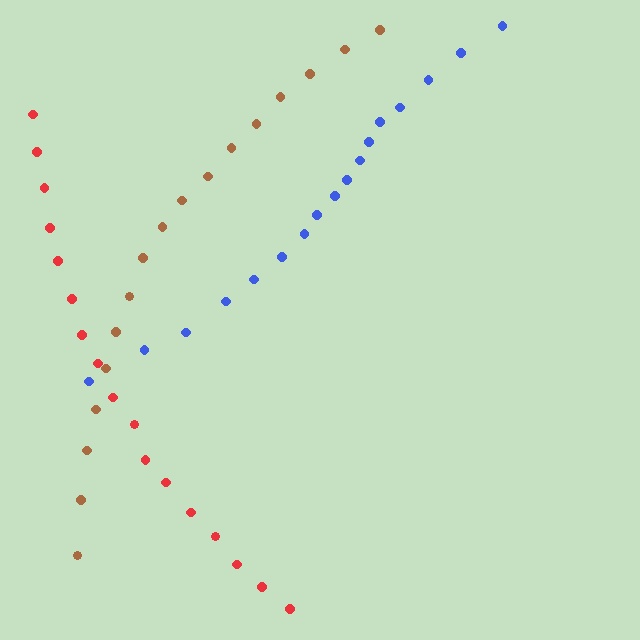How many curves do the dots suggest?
There are 3 distinct paths.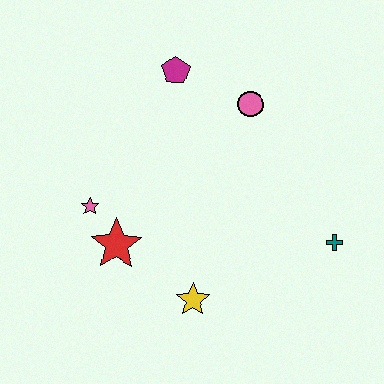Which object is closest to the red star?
The pink star is closest to the red star.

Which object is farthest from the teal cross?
The pink star is farthest from the teal cross.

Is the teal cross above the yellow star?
Yes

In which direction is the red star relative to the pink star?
The red star is below the pink star.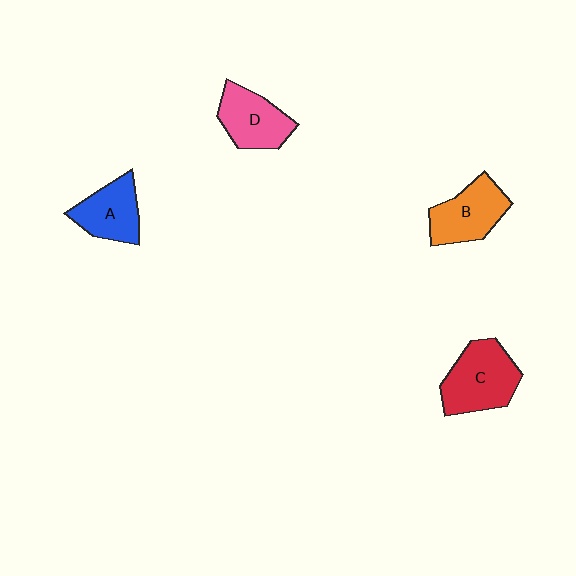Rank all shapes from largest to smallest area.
From largest to smallest: C (red), B (orange), D (pink), A (blue).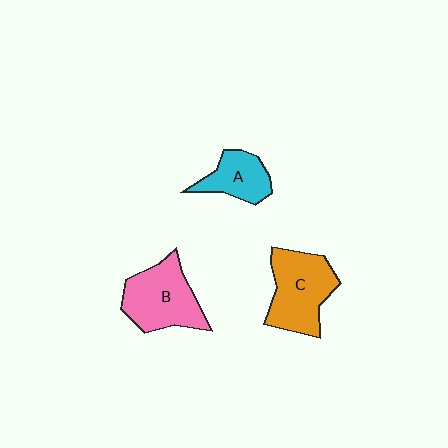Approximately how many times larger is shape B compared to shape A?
Approximately 1.6 times.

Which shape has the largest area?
Shape C (orange).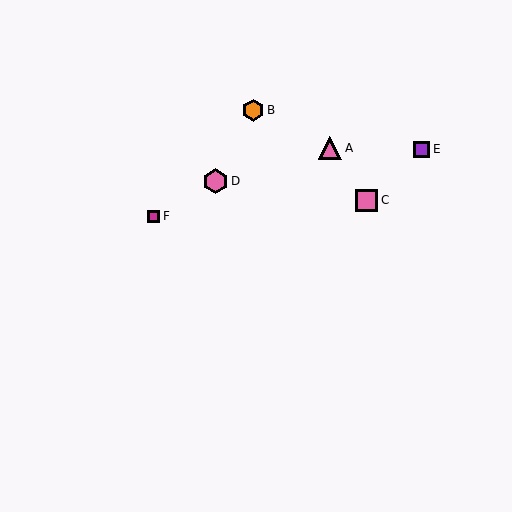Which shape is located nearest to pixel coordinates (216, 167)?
The pink hexagon (labeled D) at (216, 181) is nearest to that location.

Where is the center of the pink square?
The center of the pink square is at (367, 200).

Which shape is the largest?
The pink hexagon (labeled D) is the largest.